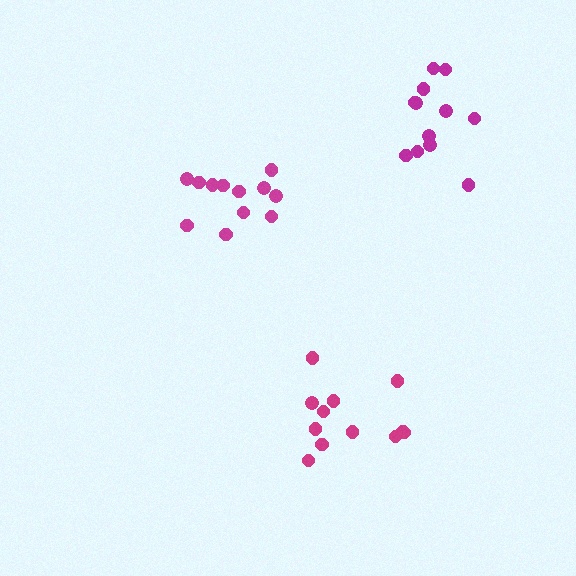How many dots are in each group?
Group 1: 12 dots, Group 2: 12 dots, Group 3: 12 dots (36 total).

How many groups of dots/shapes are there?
There are 3 groups.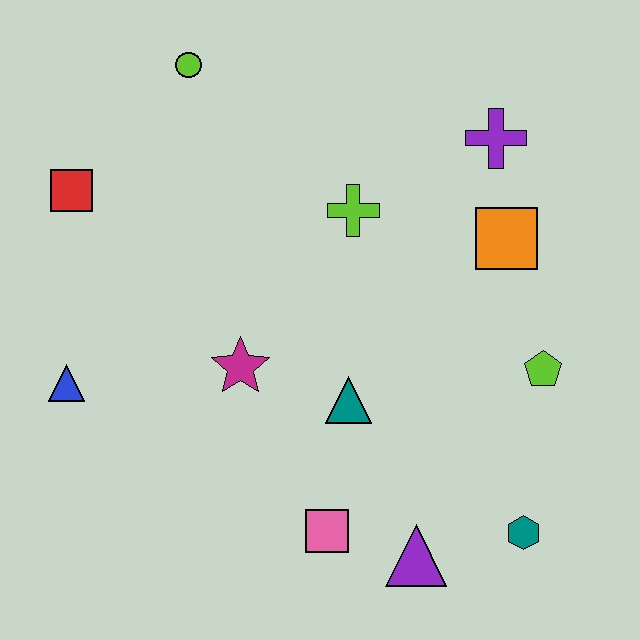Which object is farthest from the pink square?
The lime circle is farthest from the pink square.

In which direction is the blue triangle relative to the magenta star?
The blue triangle is to the left of the magenta star.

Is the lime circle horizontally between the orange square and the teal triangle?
No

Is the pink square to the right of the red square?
Yes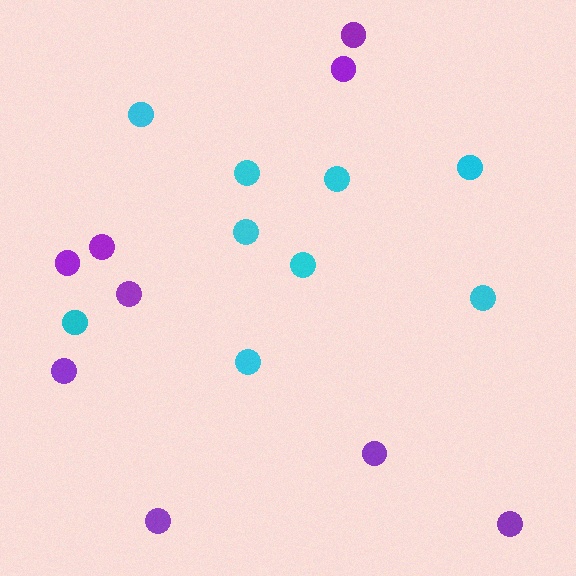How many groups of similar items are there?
There are 2 groups: one group of cyan circles (9) and one group of purple circles (9).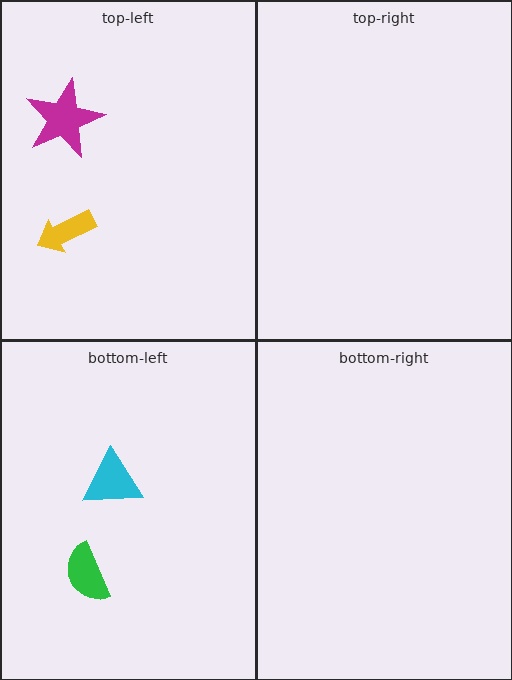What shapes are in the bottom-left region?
The cyan triangle, the green semicircle.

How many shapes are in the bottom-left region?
2.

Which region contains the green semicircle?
The bottom-left region.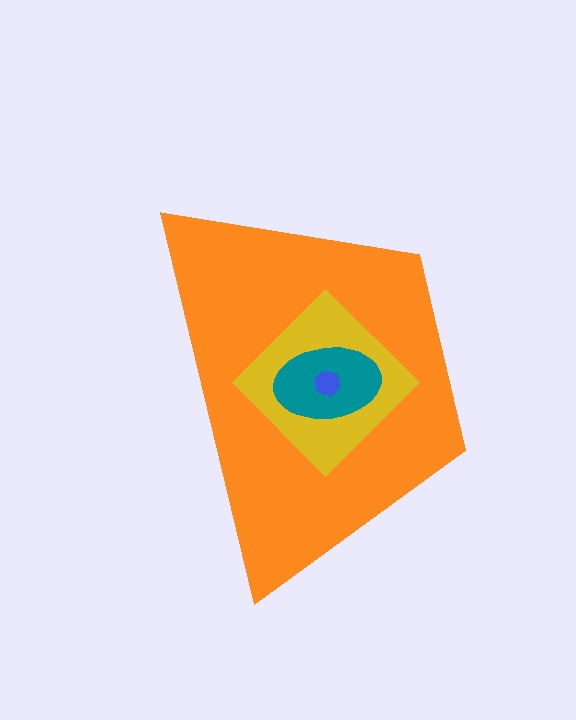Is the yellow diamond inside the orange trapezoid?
Yes.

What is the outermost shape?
The orange trapezoid.